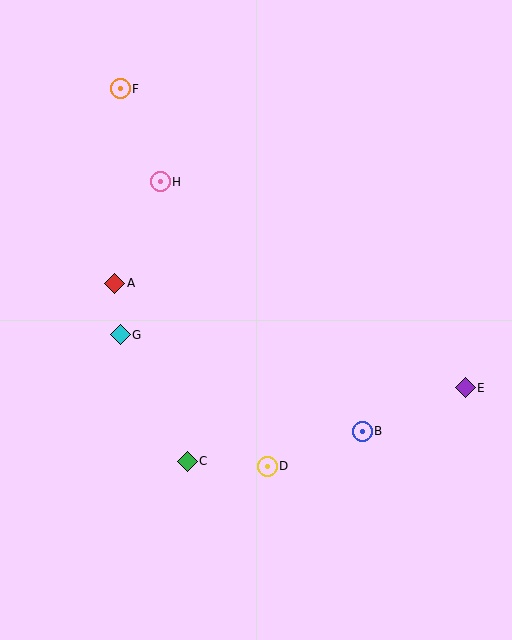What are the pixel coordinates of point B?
Point B is at (362, 431).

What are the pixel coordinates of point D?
Point D is at (267, 466).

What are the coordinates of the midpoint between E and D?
The midpoint between E and D is at (366, 427).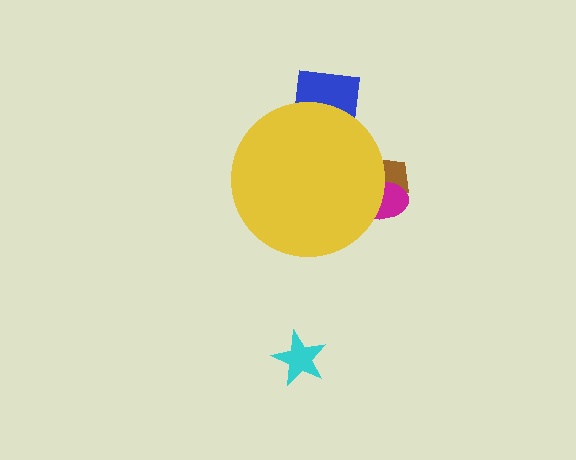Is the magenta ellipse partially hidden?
Yes, the magenta ellipse is partially hidden behind the yellow circle.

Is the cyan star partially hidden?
No, the cyan star is fully visible.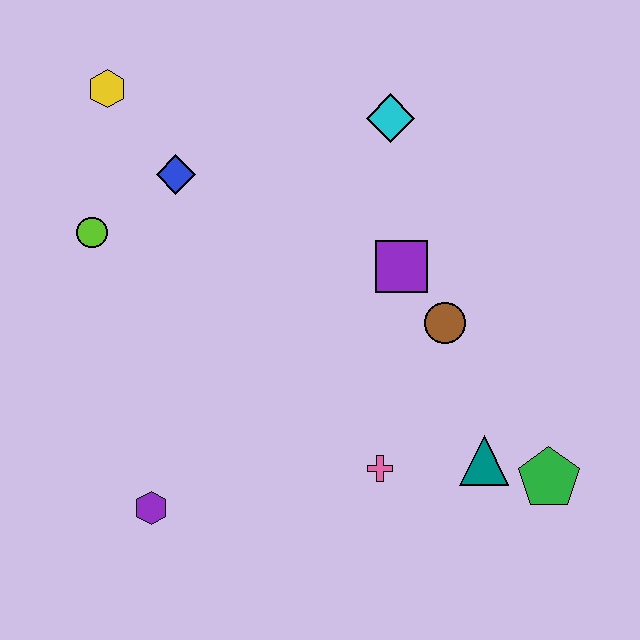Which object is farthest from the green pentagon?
The yellow hexagon is farthest from the green pentagon.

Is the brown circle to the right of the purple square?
Yes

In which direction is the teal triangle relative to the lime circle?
The teal triangle is to the right of the lime circle.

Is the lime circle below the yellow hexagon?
Yes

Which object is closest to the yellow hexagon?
The blue diamond is closest to the yellow hexagon.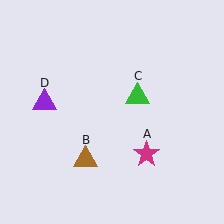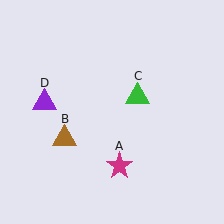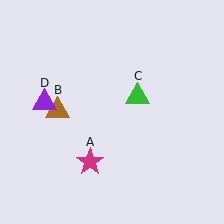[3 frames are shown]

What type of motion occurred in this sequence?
The magenta star (object A), brown triangle (object B) rotated clockwise around the center of the scene.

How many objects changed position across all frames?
2 objects changed position: magenta star (object A), brown triangle (object B).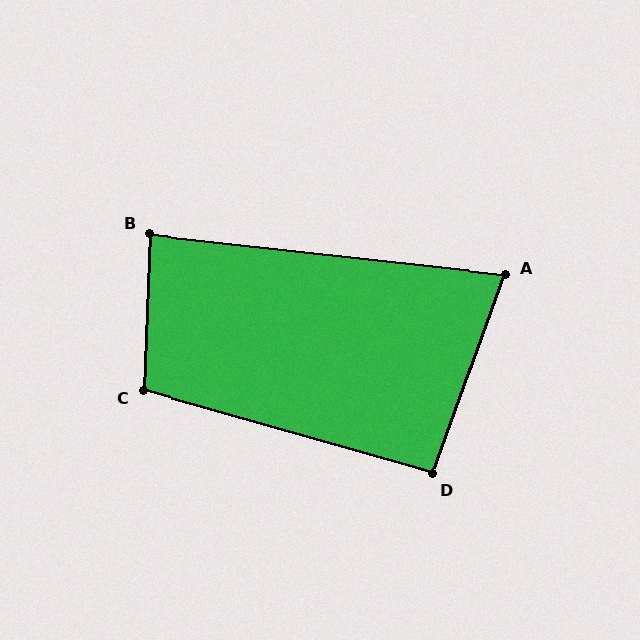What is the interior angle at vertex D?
Approximately 94 degrees (approximately right).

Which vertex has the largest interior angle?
C, at approximately 103 degrees.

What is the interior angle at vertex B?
Approximately 86 degrees (approximately right).